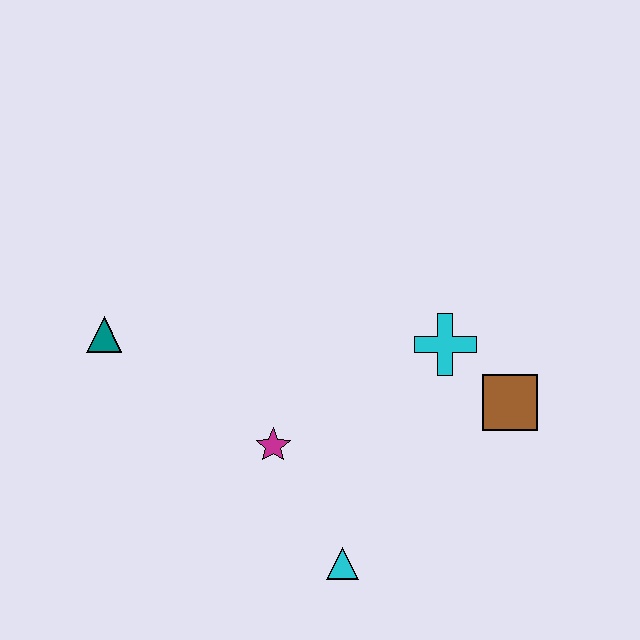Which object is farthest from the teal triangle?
The brown square is farthest from the teal triangle.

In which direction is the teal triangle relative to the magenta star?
The teal triangle is to the left of the magenta star.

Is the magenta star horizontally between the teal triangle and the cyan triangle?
Yes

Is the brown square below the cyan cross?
Yes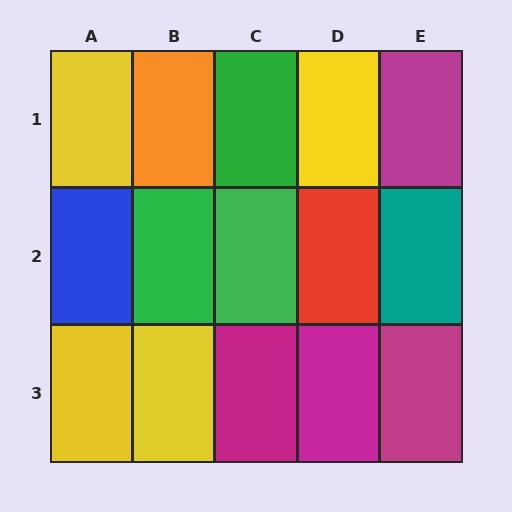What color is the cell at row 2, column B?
Green.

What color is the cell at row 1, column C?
Green.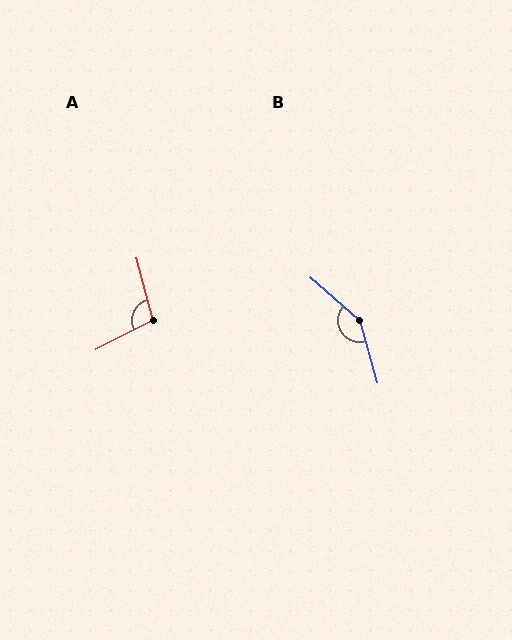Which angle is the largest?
B, at approximately 147 degrees.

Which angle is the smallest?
A, at approximately 103 degrees.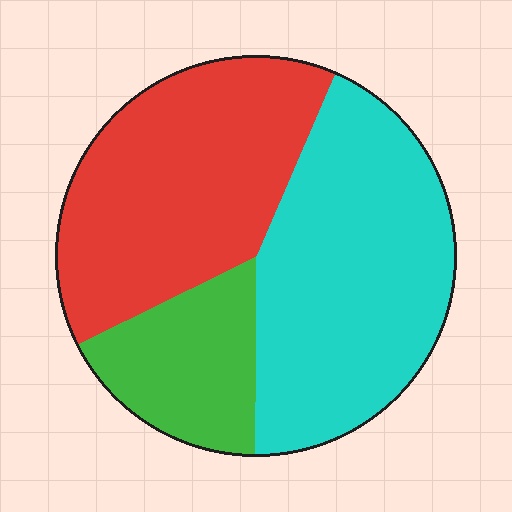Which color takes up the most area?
Cyan, at roughly 45%.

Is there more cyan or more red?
Cyan.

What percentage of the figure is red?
Red covers roughly 40% of the figure.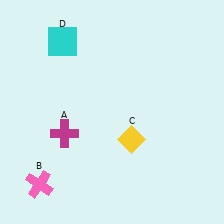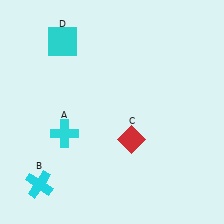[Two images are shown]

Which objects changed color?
A changed from magenta to cyan. B changed from pink to cyan. C changed from yellow to red.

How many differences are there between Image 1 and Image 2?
There are 3 differences between the two images.